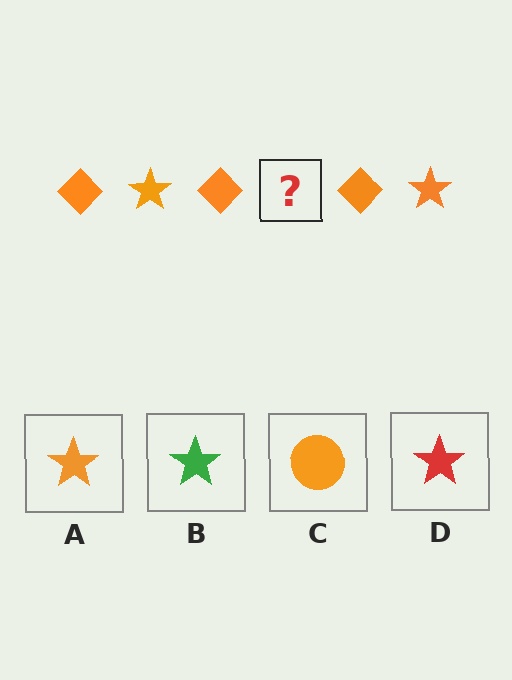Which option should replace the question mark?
Option A.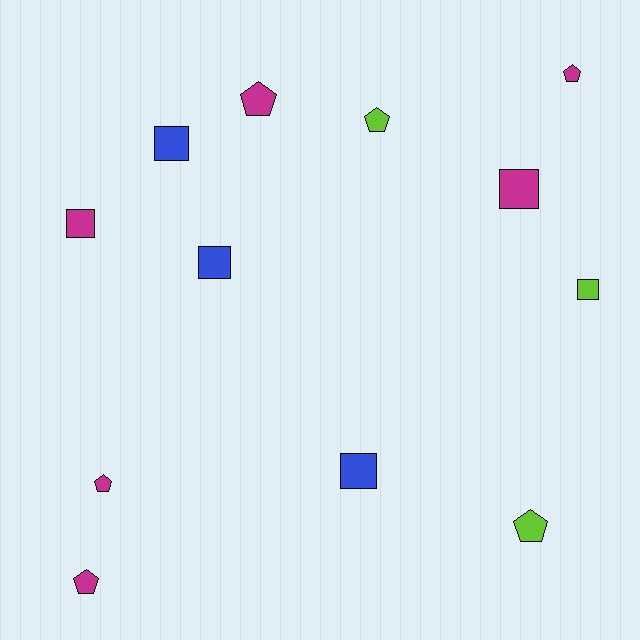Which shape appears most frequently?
Square, with 6 objects.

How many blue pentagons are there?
There are no blue pentagons.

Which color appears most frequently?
Magenta, with 6 objects.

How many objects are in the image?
There are 12 objects.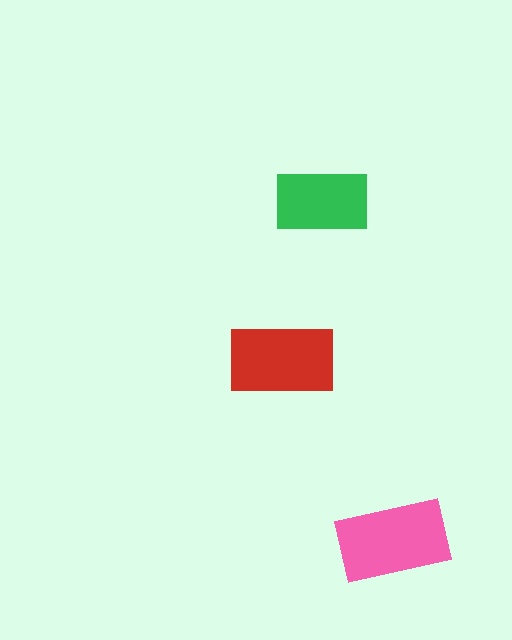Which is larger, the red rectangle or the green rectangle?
The red one.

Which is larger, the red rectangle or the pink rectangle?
The pink one.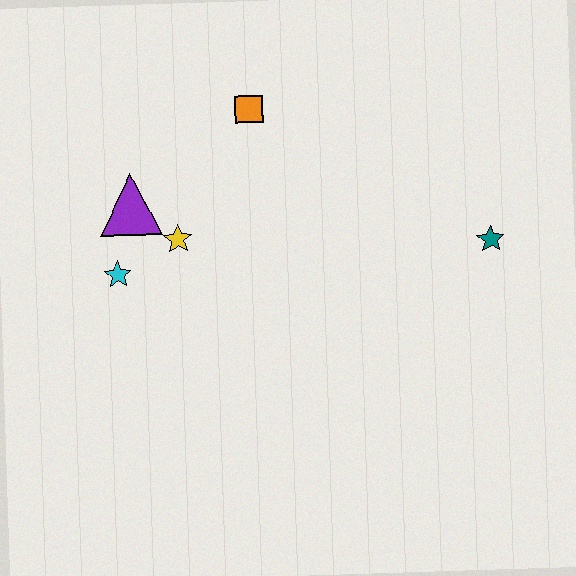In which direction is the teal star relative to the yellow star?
The teal star is to the right of the yellow star.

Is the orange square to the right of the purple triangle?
Yes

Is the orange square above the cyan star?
Yes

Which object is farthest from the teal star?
The cyan star is farthest from the teal star.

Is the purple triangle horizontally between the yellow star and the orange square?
No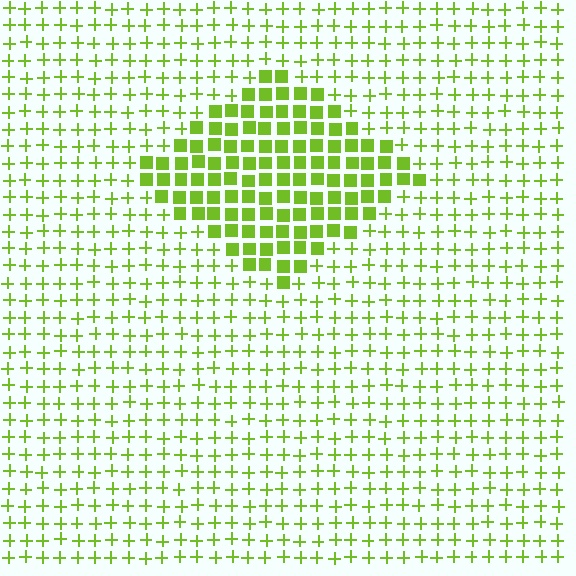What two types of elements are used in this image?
The image uses squares inside the diamond region and plus signs outside it.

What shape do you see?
I see a diamond.